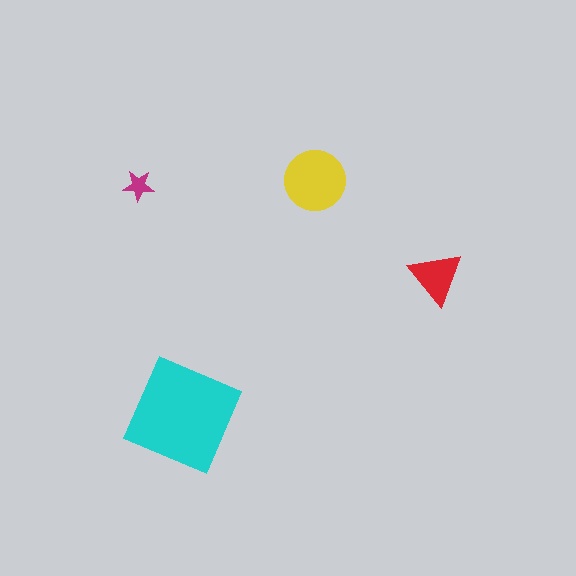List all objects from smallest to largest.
The magenta star, the red triangle, the yellow circle, the cyan diamond.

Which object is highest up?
The yellow circle is topmost.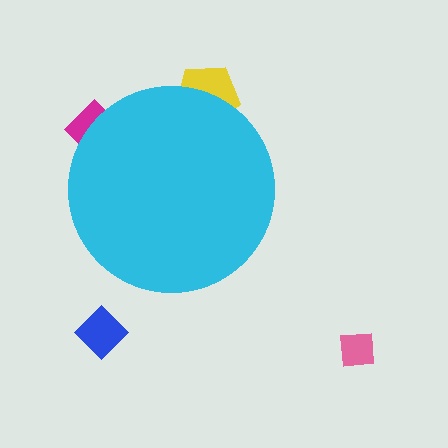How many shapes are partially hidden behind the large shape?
2 shapes are partially hidden.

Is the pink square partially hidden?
No, the pink square is fully visible.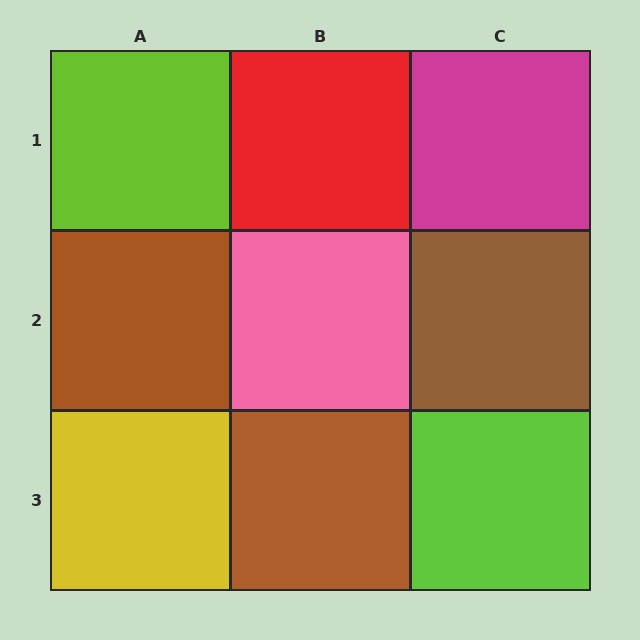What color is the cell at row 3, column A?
Yellow.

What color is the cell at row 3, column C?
Lime.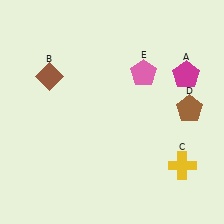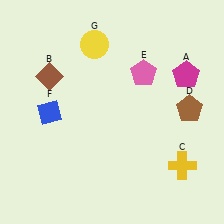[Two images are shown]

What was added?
A blue diamond (F), a yellow circle (G) were added in Image 2.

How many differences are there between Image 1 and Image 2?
There are 2 differences between the two images.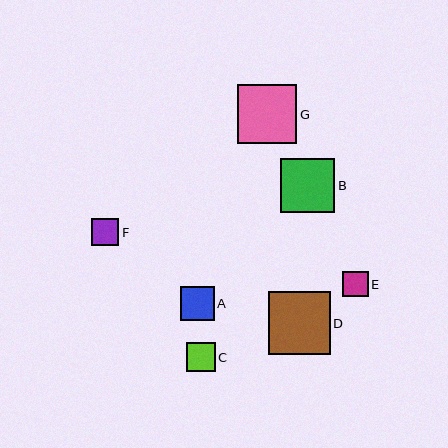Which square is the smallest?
Square E is the smallest with a size of approximately 26 pixels.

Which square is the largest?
Square D is the largest with a size of approximately 62 pixels.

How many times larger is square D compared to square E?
Square D is approximately 2.4 times the size of square E.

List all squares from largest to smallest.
From largest to smallest: D, G, B, A, C, F, E.